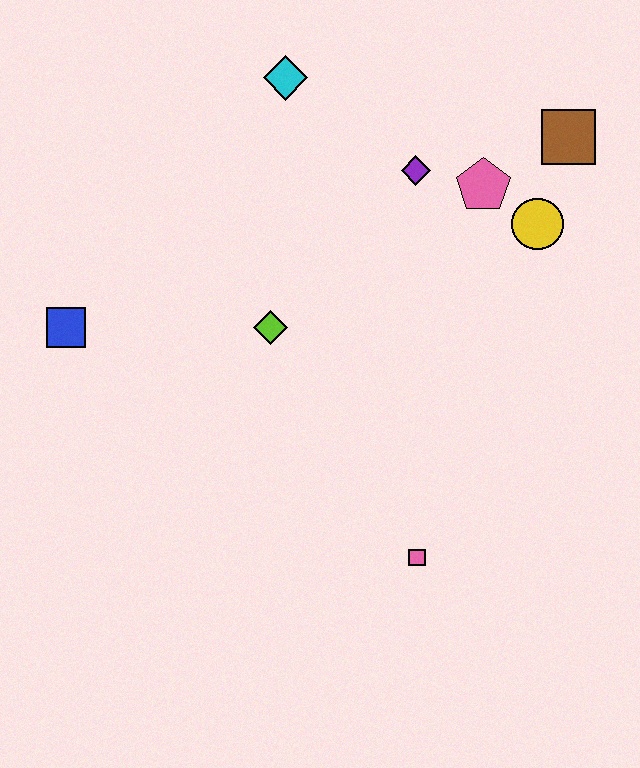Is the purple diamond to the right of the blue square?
Yes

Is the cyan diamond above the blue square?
Yes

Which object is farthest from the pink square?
The cyan diamond is farthest from the pink square.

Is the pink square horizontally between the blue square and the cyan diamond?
No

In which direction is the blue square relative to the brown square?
The blue square is to the left of the brown square.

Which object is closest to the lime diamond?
The blue square is closest to the lime diamond.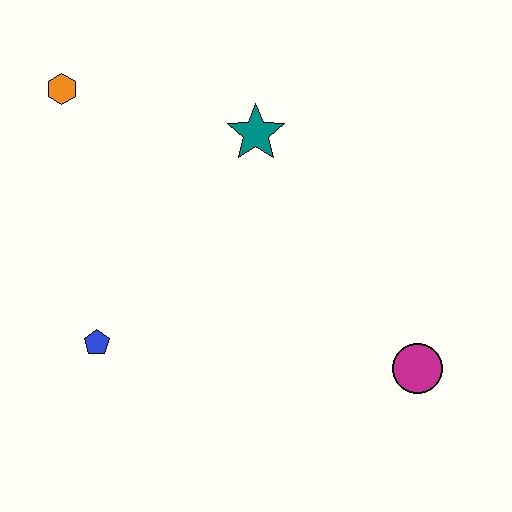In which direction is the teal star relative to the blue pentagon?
The teal star is above the blue pentagon.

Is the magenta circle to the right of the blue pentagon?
Yes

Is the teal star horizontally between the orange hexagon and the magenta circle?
Yes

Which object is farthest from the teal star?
The magenta circle is farthest from the teal star.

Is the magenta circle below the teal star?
Yes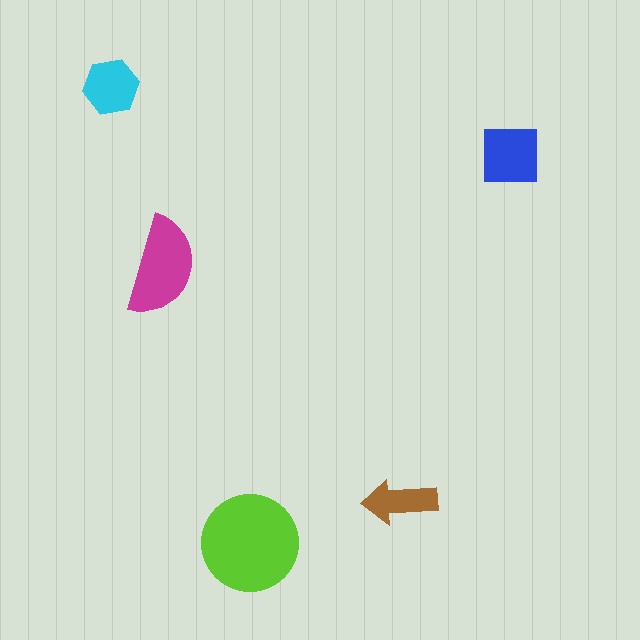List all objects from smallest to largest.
The brown arrow, the cyan hexagon, the blue square, the magenta semicircle, the lime circle.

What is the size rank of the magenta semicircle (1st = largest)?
2nd.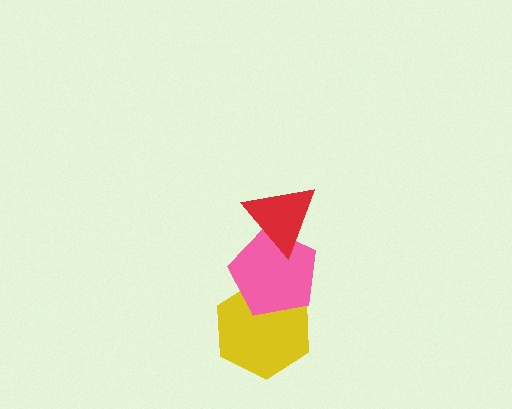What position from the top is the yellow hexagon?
The yellow hexagon is 3rd from the top.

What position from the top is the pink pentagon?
The pink pentagon is 2nd from the top.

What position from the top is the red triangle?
The red triangle is 1st from the top.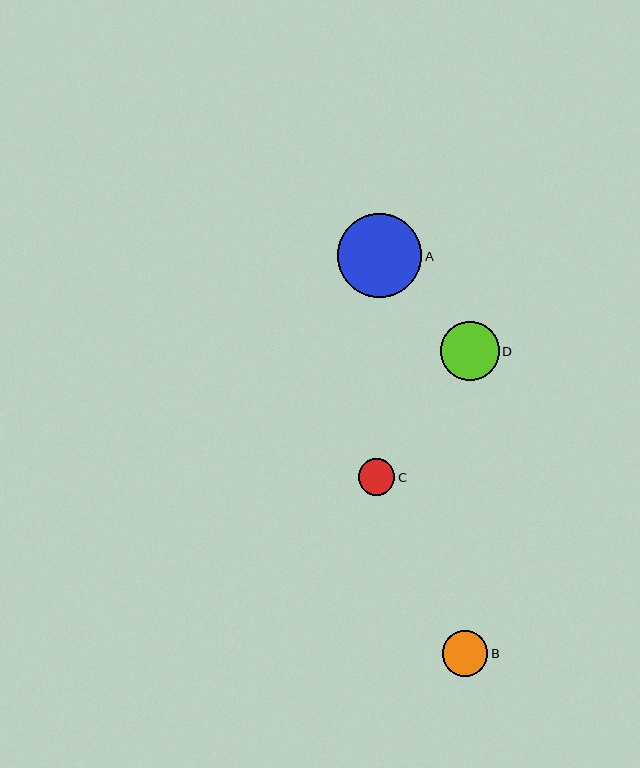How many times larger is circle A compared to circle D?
Circle A is approximately 1.4 times the size of circle D.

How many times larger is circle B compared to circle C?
Circle B is approximately 1.2 times the size of circle C.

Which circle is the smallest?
Circle C is the smallest with a size of approximately 36 pixels.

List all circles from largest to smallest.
From largest to smallest: A, D, B, C.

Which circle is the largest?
Circle A is the largest with a size of approximately 84 pixels.